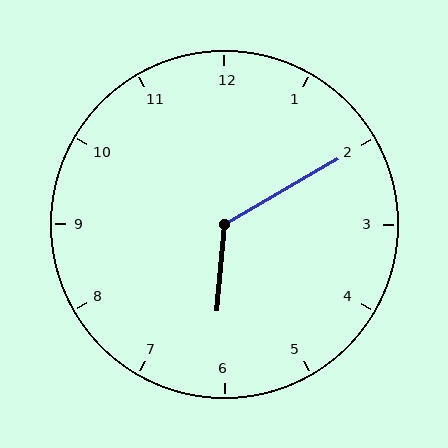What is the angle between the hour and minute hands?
Approximately 125 degrees.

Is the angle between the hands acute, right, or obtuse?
It is obtuse.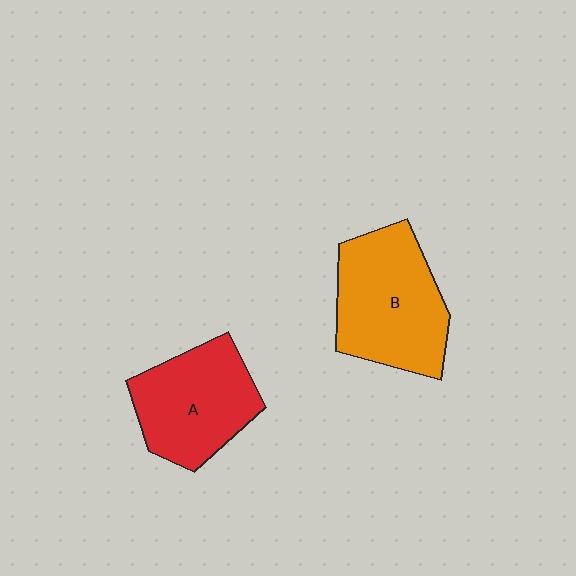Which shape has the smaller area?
Shape A (red).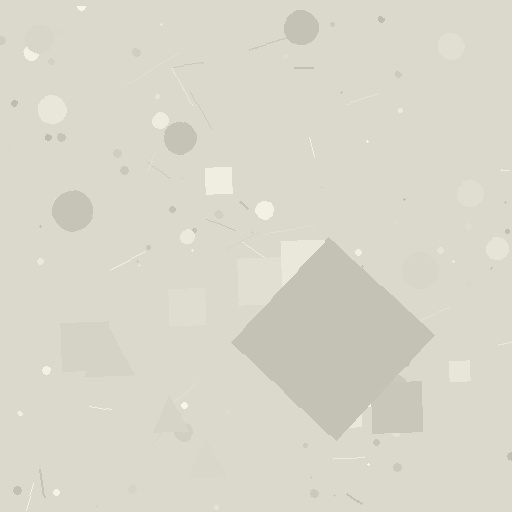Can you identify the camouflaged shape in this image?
The camouflaged shape is a diamond.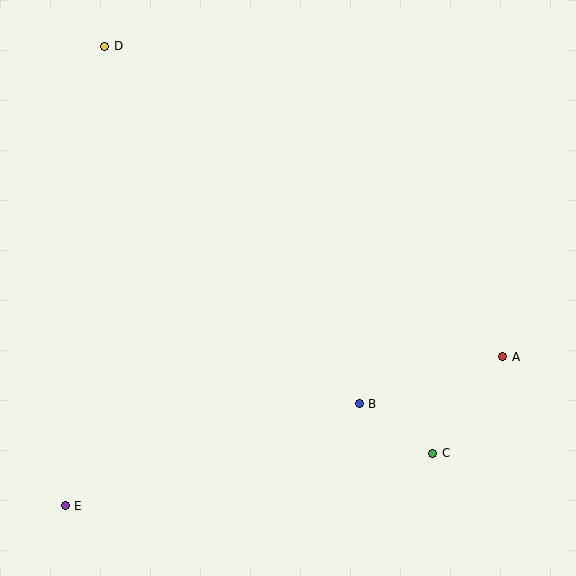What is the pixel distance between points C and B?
The distance between C and B is 89 pixels.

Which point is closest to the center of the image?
Point B at (359, 404) is closest to the center.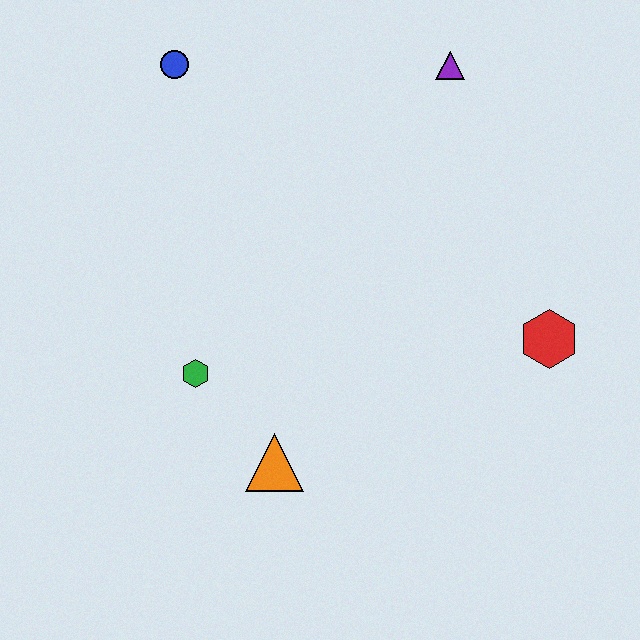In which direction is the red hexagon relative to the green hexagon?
The red hexagon is to the right of the green hexagon.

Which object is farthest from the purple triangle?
The orange triangle is farthest from the purple triangle.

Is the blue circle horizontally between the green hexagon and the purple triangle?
No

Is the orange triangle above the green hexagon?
No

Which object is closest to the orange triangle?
The green hexagon is closest to the orange triangle.